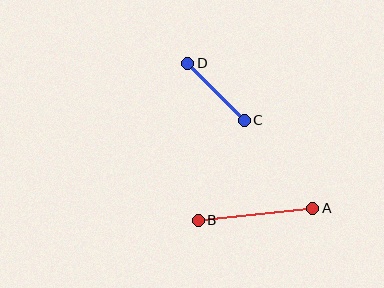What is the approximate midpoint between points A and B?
The midpoint is at approximately (256, 214) pixels.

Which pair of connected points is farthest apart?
Points A and B are farthest apart.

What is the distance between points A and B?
The distance is approximately 115 pixels.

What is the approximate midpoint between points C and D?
The midpoint is at approximately (216, 92) pixels.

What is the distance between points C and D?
The distance is approximately 80 pixels.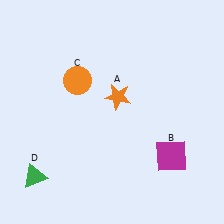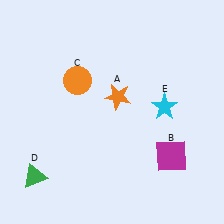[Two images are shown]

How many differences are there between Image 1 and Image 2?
There is 1 difference between the two images.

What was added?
A cyan star (E) was added in Image 2.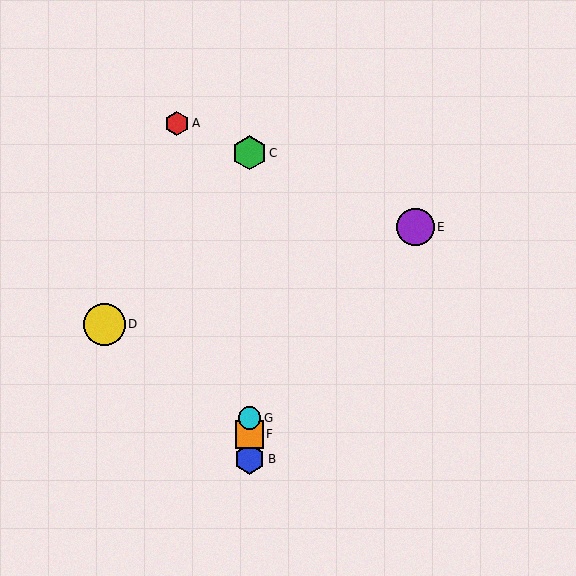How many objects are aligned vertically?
4 objects (B, C, F, G) are aligned vertically.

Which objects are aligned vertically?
Objects B, C, F, G are aligned vertically.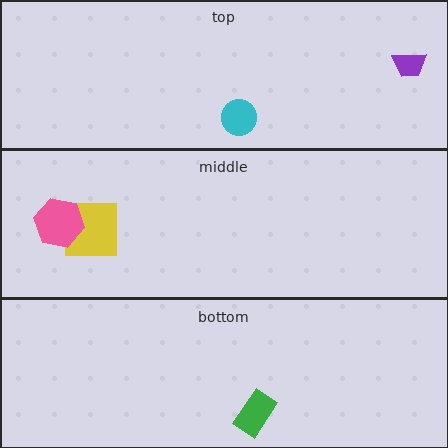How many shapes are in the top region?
2.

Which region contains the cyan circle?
The top region.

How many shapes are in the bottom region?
1.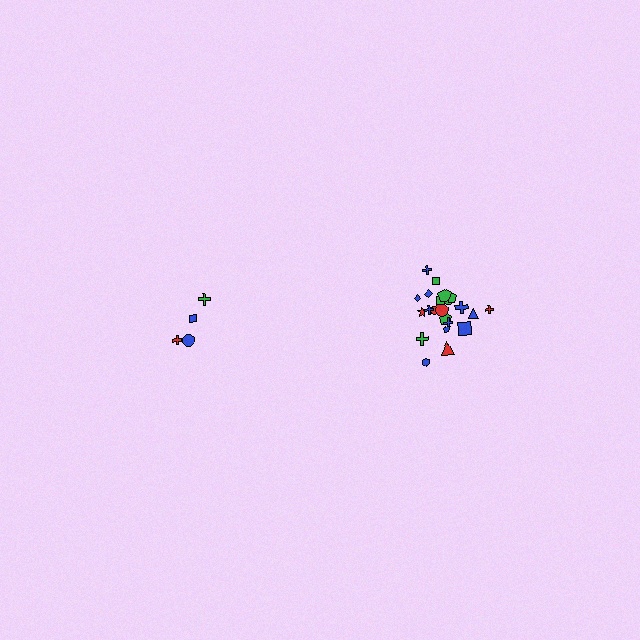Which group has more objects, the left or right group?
The right group.